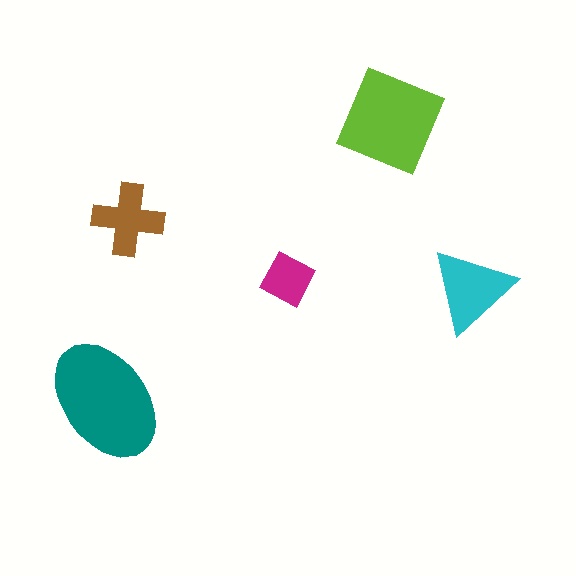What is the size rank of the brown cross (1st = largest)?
4th.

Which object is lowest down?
The teal ellipse is bottommost.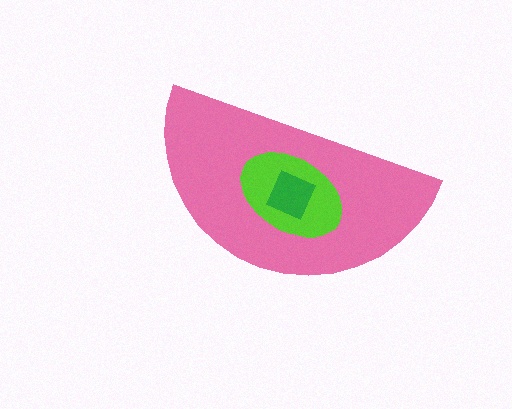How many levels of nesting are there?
3.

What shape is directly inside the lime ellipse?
The green diamond.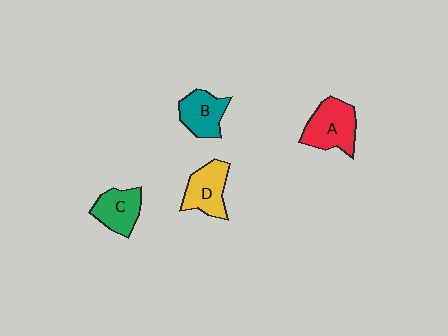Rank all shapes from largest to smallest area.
From largest to smallest: A (red), D (yellow), B (teal), C (green).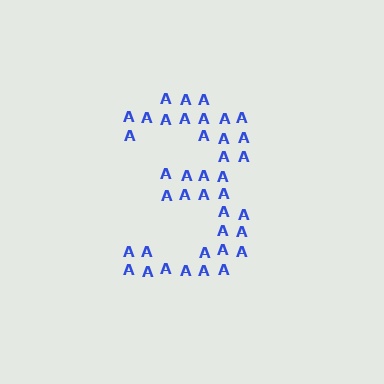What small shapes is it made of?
It is made of small letter A's.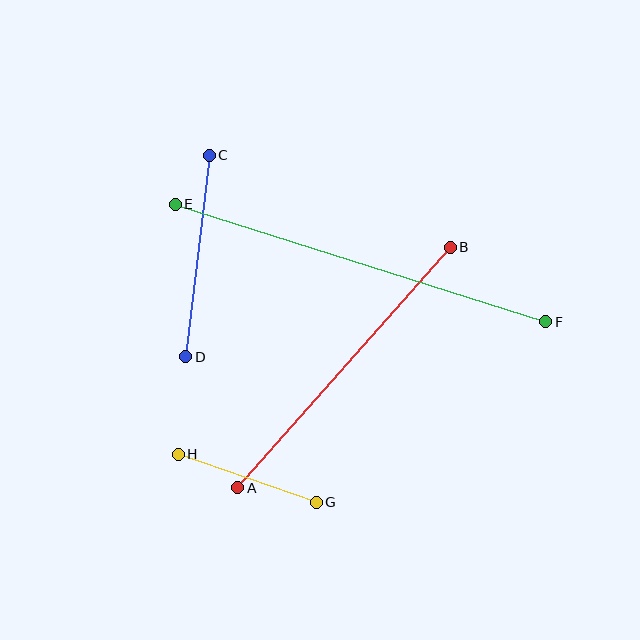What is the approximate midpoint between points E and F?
The midpoint is at approximately (360, 263) pixels.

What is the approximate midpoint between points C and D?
The midpoint is at approximately (197, 256) pixels.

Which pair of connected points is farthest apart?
Points E and F are farthest apart.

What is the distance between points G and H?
The distance is approximately 146 pixels.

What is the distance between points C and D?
The distance is approximately 203 pixels.